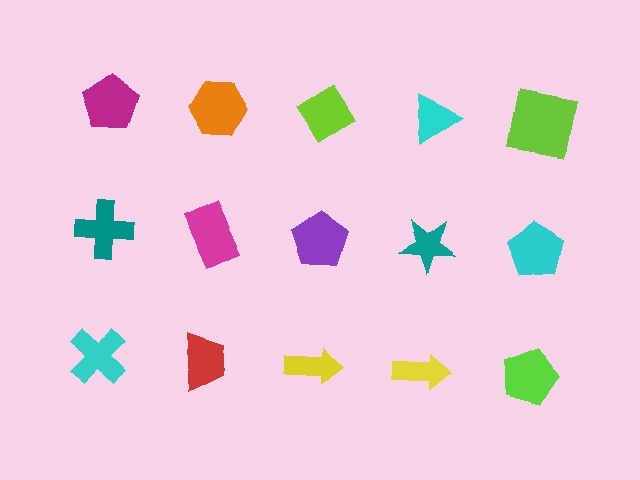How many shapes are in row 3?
5 shapes.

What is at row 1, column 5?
A lime square.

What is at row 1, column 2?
An orange hexagon.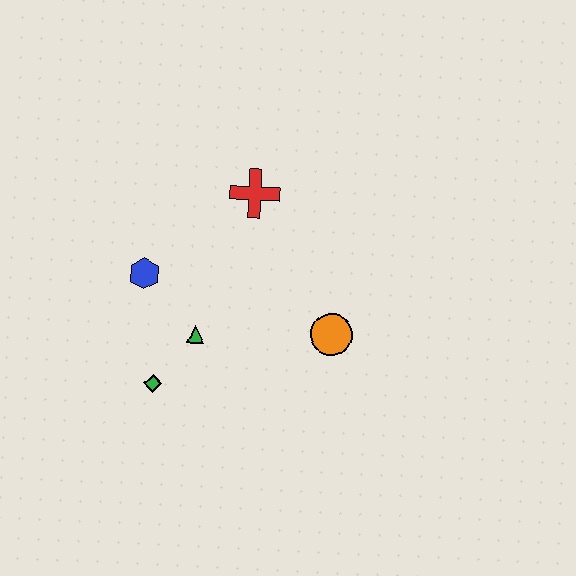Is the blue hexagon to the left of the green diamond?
Yes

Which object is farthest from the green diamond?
The red cross is farthest from the green diamond.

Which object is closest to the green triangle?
The green diamond is closest to the green triangle.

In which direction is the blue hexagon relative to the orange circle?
The blue hexagon is to the left of the orange circle.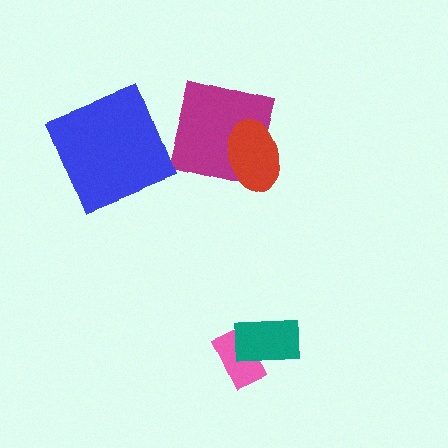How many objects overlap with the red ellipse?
1 object overlaps with the red ellipse.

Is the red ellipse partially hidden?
No, no other shape covers it.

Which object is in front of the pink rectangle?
The teal rectangle is in front of the pink rectangle.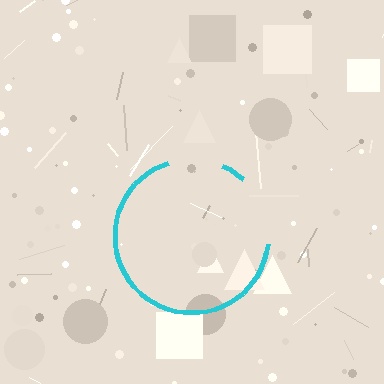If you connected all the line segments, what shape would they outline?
They would outline a circle.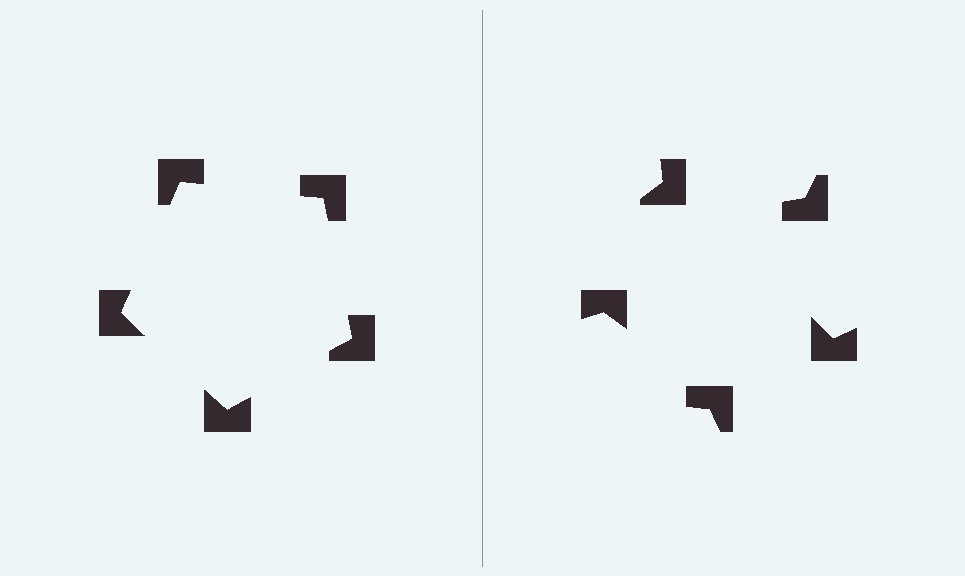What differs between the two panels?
The notched squares are positioned identically on both sides; only the wedge orientations differ. On the left they align to a pentagon; on the right they are misaligned.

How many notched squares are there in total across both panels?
10 — 5 on each side.